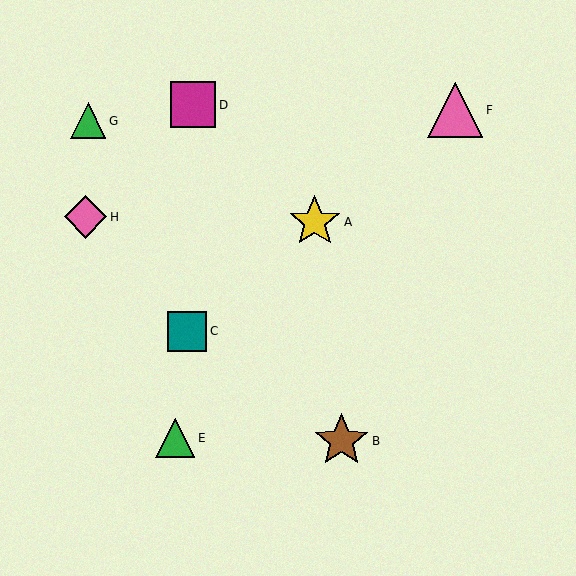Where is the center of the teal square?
The center of the teal square is at (187, 331).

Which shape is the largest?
The pink triangle (labeled F) is the largest.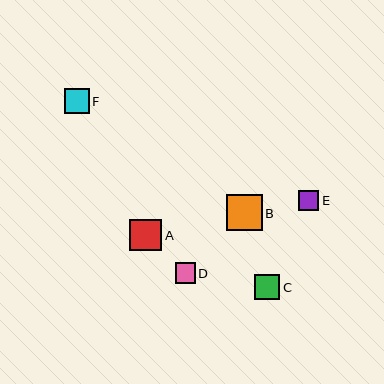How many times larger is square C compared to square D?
Square C is approximately 1.2 times the size of square D.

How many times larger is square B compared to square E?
Square B is approximately 1.8 times the size of square E.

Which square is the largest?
Square B is the largest with a size of approximately 36 pixels.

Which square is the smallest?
Square E is the smallest with a size of approximately 20 pixels.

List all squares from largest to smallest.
From largest to smallest: B, A, C, F, D, E.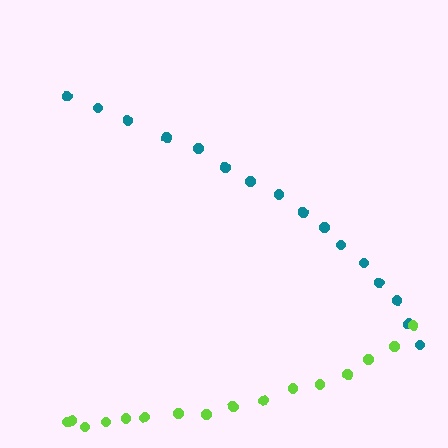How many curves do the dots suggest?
There are 2 distinct paths.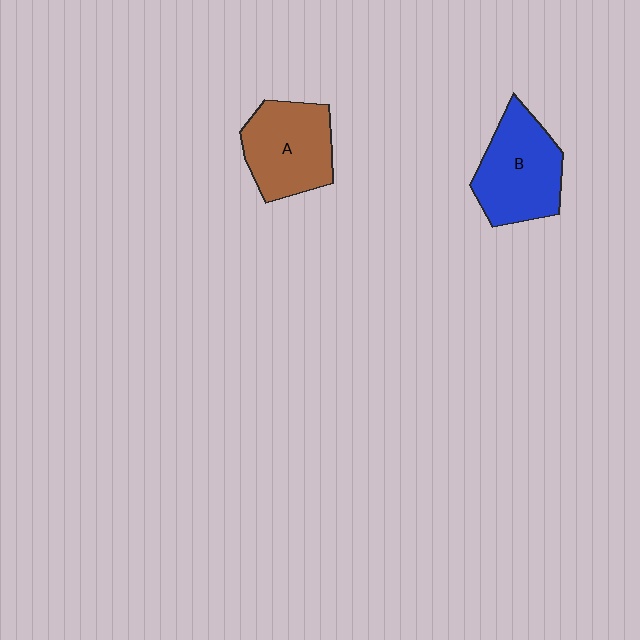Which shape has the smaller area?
Shape A (brown).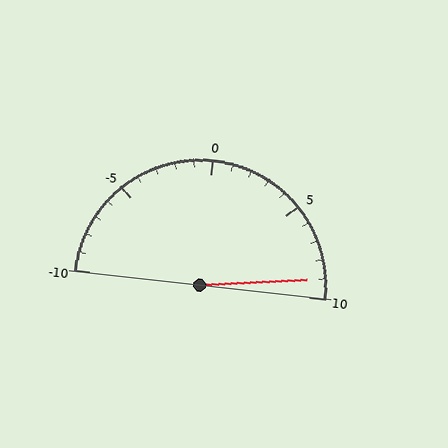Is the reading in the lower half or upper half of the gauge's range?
The reading is in the upper half of the range (-10 to 10).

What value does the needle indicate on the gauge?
The needle indicates approximately 9.